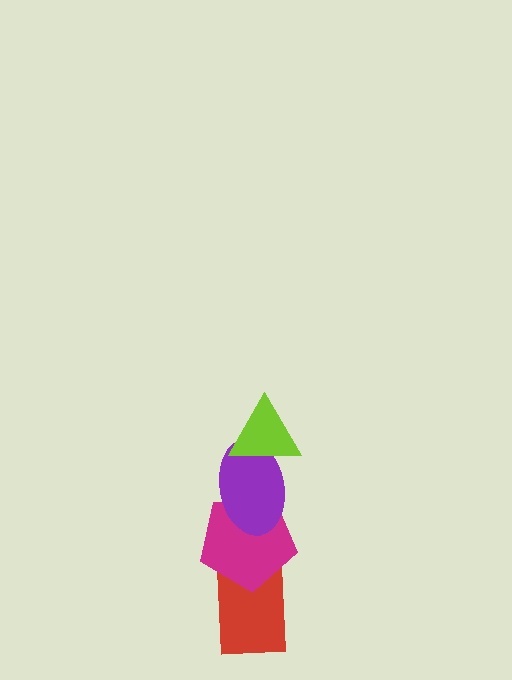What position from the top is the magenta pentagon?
The magenta pentagon is 3rd from the top.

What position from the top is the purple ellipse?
The purple ellipse is 2nd from the top.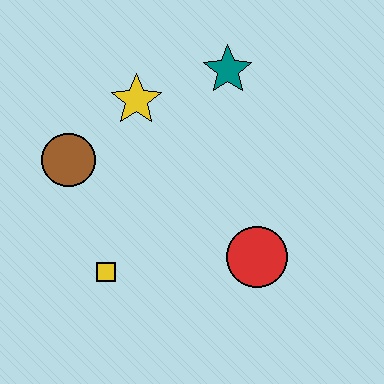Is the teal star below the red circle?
No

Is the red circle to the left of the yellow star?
No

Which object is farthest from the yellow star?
The red circle is farthest from the yellow star.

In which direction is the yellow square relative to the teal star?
The yellow square is below the teal star.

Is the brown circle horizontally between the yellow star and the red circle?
No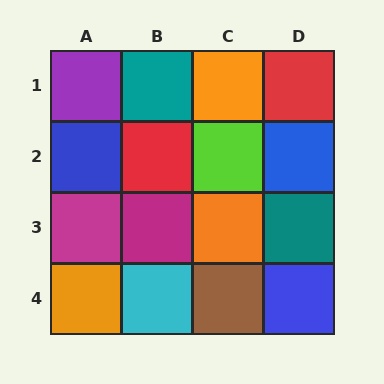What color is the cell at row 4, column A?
Orange.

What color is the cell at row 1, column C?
Orange.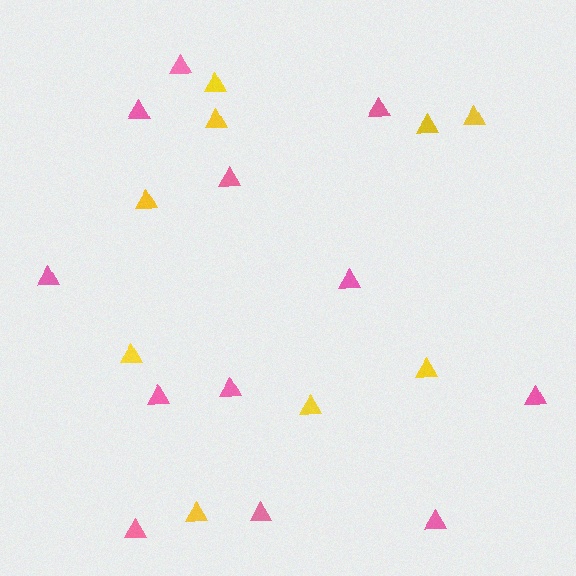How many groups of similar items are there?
There are 2 groups: one group of pink triangles (12) and one group of yellow triangles (9).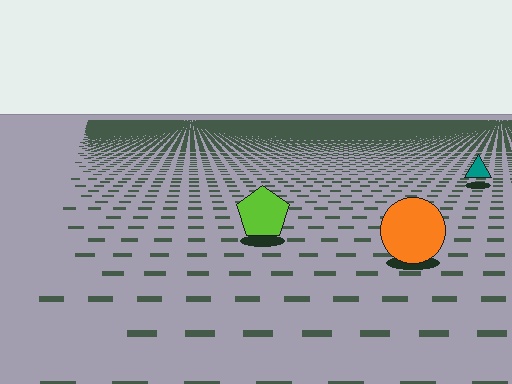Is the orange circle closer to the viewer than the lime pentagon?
Yes. The orange circle is closer — you can tell from the texture gradient: the ground texture is coarser near it.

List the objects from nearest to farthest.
From nearest to farthest: the orange circle, the lime pentagon, the teal triangle.